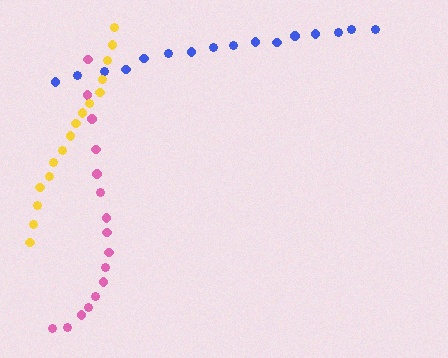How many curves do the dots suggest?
There are 3 distinct paths.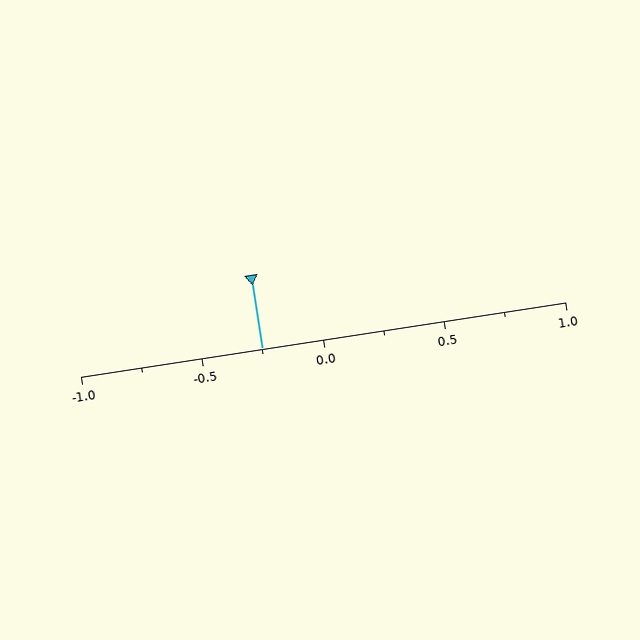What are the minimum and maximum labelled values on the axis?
The axis runs from -1.0 to 1.0.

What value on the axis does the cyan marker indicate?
The marker indicates approximately -0.25.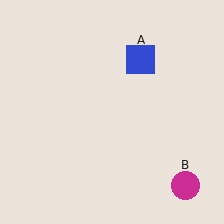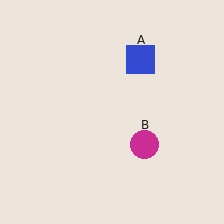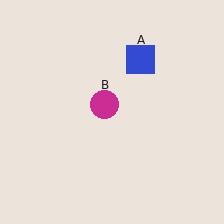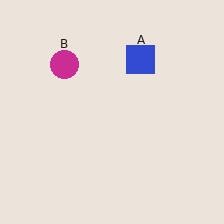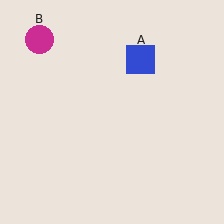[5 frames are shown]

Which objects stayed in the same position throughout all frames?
Blue square (object A) remained stationary.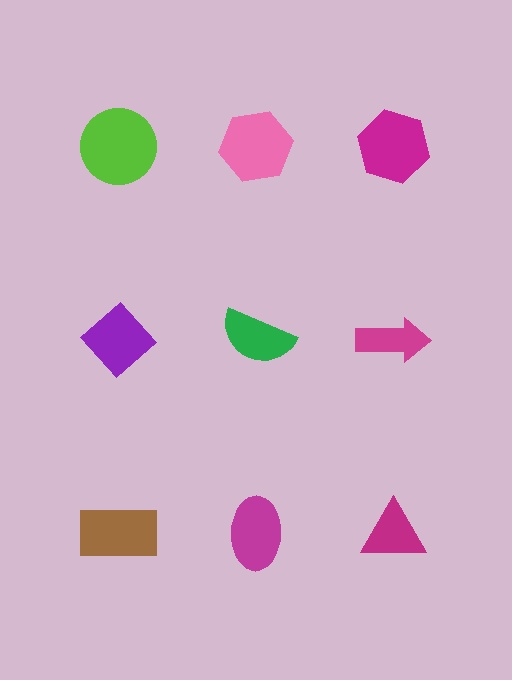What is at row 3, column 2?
A magenta ellipse.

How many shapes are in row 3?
3 shapes.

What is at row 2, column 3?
A magenta arrow.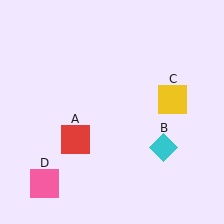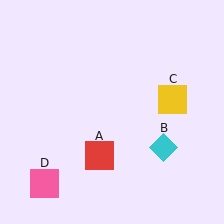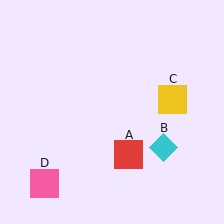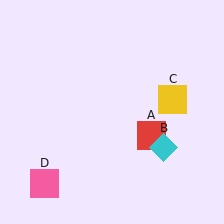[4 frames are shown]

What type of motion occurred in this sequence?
The red square (object A) rotated counterclockwise around the center of the scene.